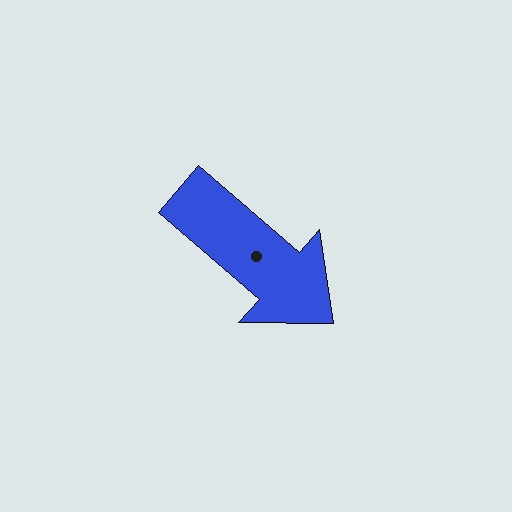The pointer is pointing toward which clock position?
Roughly 4 o'clock.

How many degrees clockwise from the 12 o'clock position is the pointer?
Approximately 131 degrees.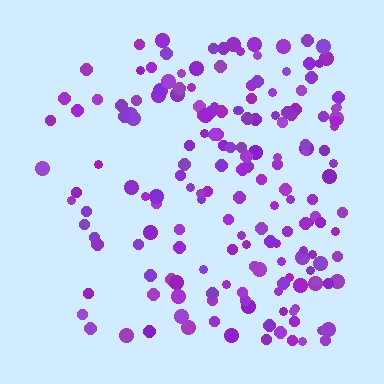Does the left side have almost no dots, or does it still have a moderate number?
Still a moderate number, just noticeably fewer than the right.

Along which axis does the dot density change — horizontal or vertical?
Horizontal.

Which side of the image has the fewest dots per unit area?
The left.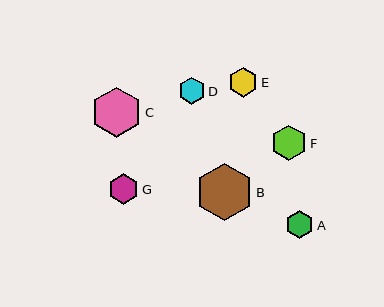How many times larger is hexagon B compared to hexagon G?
Hexagon B is approximately 1.9 times the size of hexagon G.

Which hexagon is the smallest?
Hexagon D is the smallest with a size of approximately 27 pixels.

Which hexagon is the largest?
Hexagon B is the largest with a size of approximately 57 pixels.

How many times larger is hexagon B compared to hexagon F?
Hexagon B is approximately 1.6 times the size of hexagon F.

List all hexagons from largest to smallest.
From largest to smallest: B, C, F, G, E, A, D.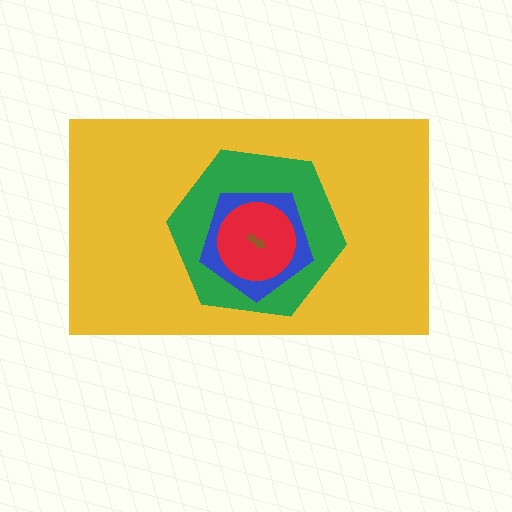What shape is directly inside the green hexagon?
The blue pentagon.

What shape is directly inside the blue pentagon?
The red circle.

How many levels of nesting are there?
5.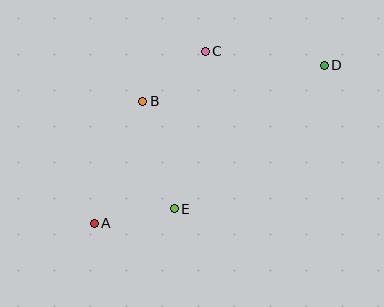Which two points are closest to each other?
Points B and C are closest to each other.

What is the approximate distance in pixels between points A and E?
The distance between A and E is approximately 81 pixels.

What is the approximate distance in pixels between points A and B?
The distance between A and B is approximately 131 pixels.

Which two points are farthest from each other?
Points A and D are farthest from each other.